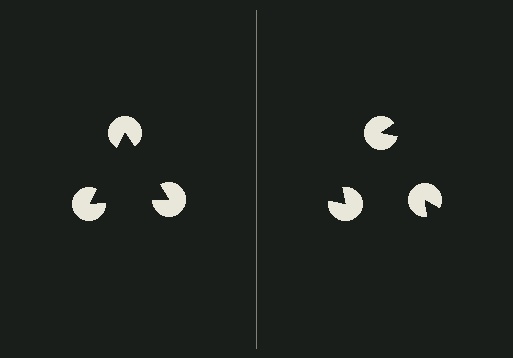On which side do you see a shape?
An illusory triangle appears on the left side. On the right side the wedge cuts are rotated, so no coherent shape forms.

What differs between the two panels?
The pac-man discs are positioned identically on both sides; only the wedge orientations differ. On the left they align to a triangle; on the right they are misaligned.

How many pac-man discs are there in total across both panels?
6 — 3 on each side.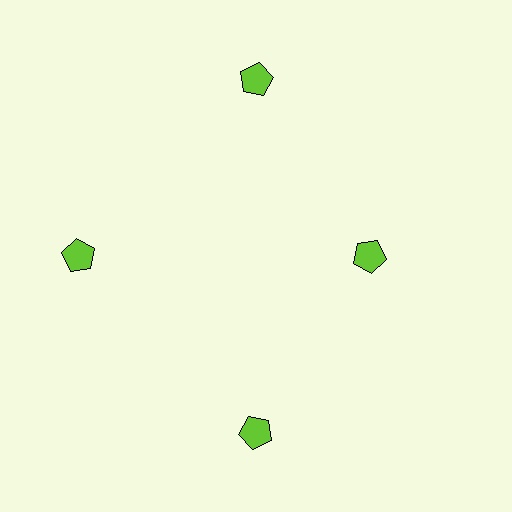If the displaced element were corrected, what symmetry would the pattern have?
It would have 4-fold rotational symmetry — the pattern would map onto itself every 90 degrees.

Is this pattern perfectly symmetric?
No. The 4 lime pentagons are arranged in a ring, but one element near the 3 o'clock position is pulled inward toward the center, breaking the 4-fold rotational symmetry.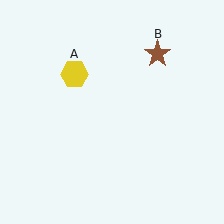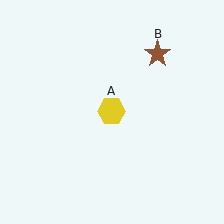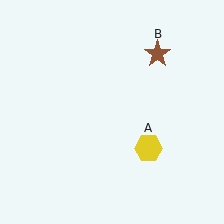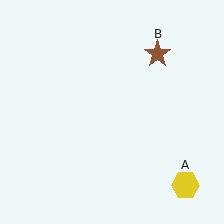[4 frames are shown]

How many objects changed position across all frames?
1 object changed position: yellow hexagon (object A).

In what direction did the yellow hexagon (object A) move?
The yellow hexagon (object A) moved down and to the right.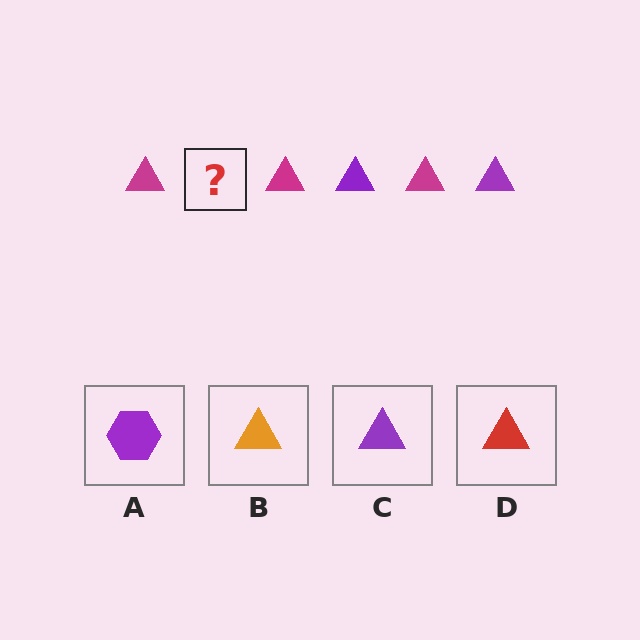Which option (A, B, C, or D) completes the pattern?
C.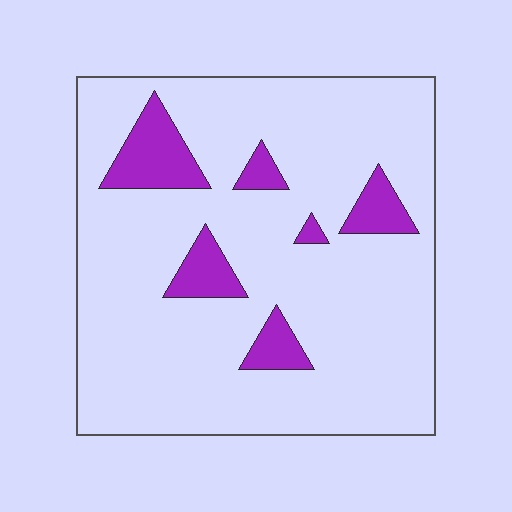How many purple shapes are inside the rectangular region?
6.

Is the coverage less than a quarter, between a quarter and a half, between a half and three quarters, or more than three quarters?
Less than a quarter.